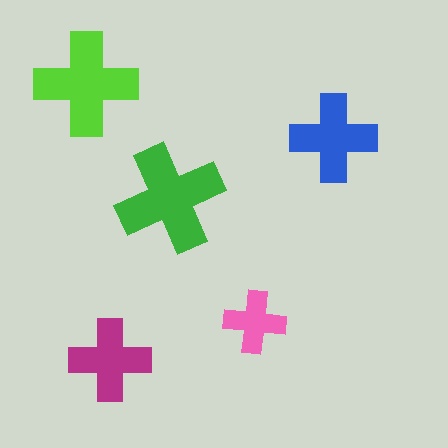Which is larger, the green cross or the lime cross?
The green one.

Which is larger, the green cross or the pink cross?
The green one.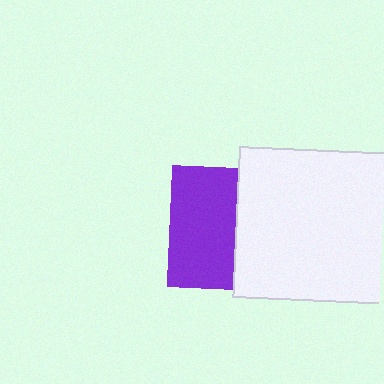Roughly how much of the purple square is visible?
About half of it is visible (roughly 54%).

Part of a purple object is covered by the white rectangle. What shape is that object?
It is a square.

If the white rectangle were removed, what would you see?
You would see the complete purple square.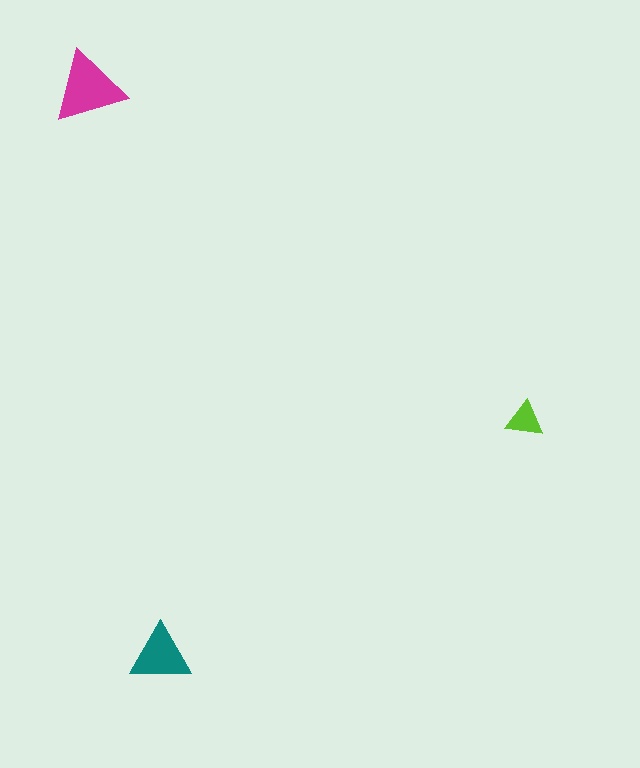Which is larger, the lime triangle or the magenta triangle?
The magenta one.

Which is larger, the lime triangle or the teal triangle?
The teal one.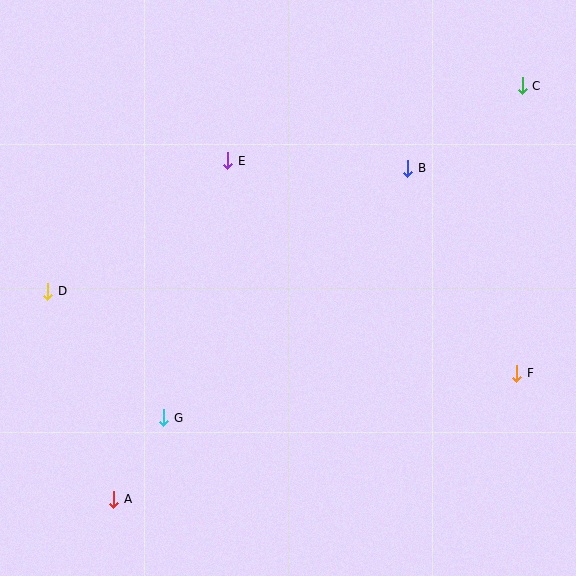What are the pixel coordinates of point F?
Point F is at (516, 373).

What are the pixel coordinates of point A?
Point A is at (114, 499).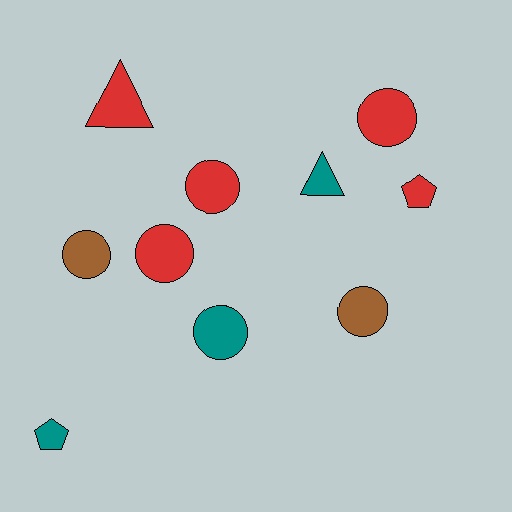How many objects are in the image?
There are 10 objects.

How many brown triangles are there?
There are no brown triangles.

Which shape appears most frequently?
Circle, with 6 objects.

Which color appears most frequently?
Red, with 5 objects.